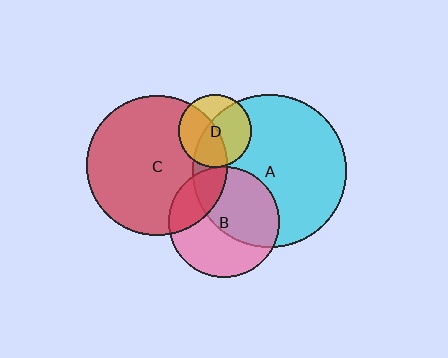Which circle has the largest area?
Circle A (cyan).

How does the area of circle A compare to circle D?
Approximately 4.4 times.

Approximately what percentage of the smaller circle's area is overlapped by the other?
Approximately 50%.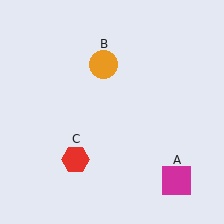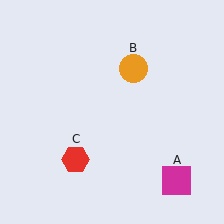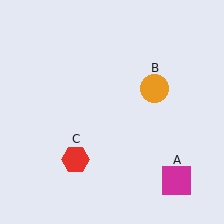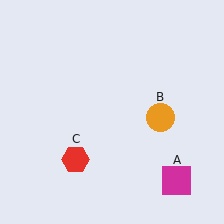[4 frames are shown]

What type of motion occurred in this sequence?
The orange circle (object B) rotated clockwise around the center of the scene.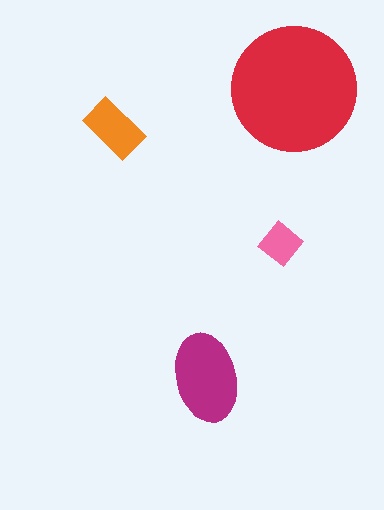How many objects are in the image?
There are 4 objects in the image.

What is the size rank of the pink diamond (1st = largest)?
4th.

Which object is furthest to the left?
The orange rectangle is leftmost.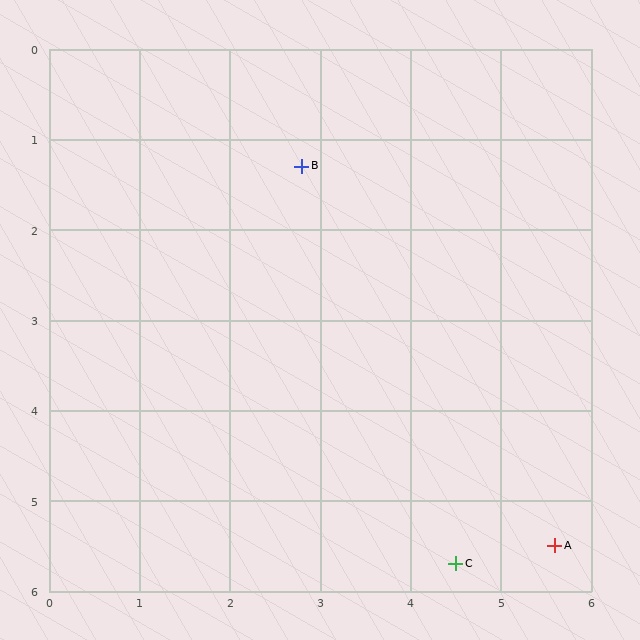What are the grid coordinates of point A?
Point A is at approximately (5.6, 5.5).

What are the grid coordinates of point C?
Point C is at approximately (4.5, 5.7).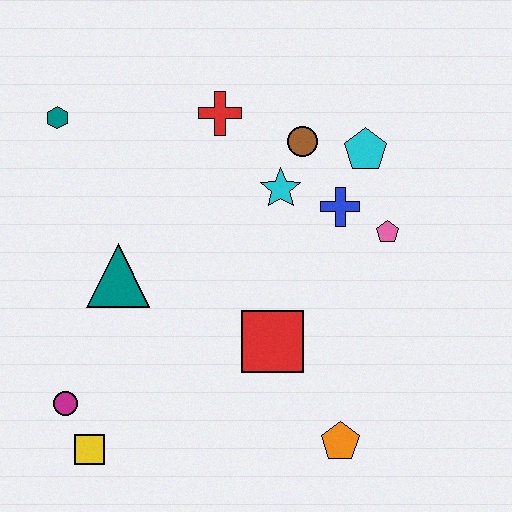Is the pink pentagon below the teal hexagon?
Yes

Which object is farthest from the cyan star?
The yellow square is farthest from the cyan star.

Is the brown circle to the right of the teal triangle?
Yes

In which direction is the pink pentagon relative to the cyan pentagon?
The pink pentagon is below the cyan pentagon.